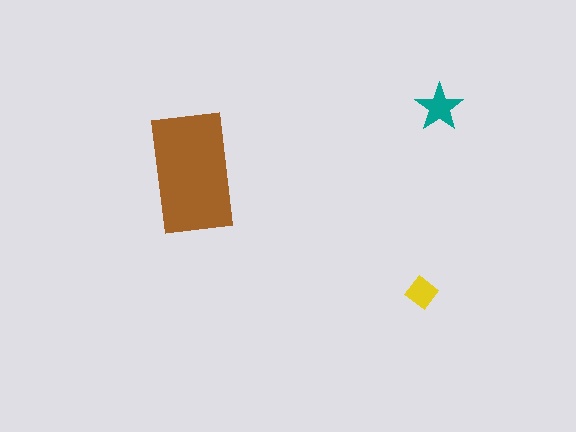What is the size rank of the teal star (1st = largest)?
2nd.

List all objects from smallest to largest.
The yellow diamond, the teal star, the brown rectangle.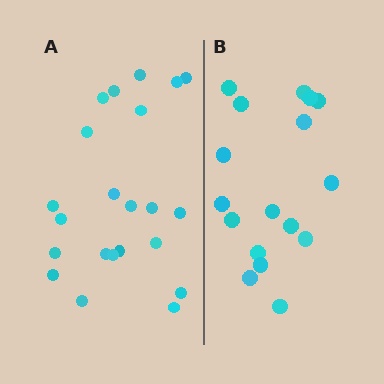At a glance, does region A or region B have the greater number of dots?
Region A (the left region) has more dots.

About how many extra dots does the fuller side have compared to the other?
Region A has about 5 more dots than region B.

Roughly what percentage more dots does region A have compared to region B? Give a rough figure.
About 30% more.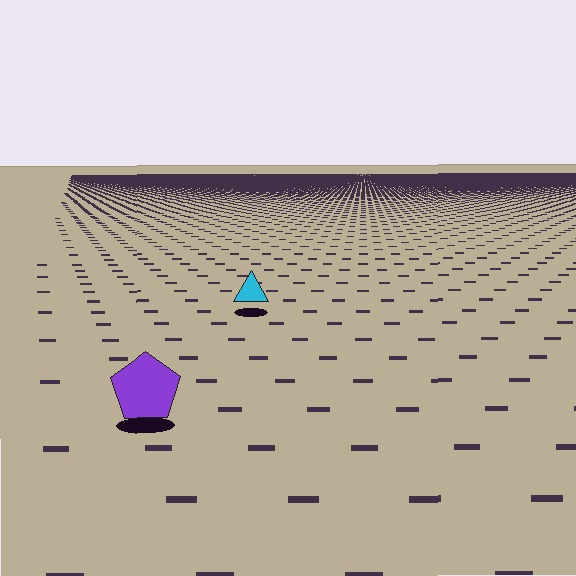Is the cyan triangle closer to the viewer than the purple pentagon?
No. The purple pentagon is closer — you can tell from the texture gradient: the ground texture is coarser near it.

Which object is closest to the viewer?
The purple pentagon is closest. The texture marks near it are larger and more spread out.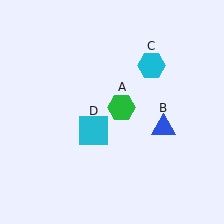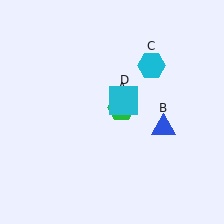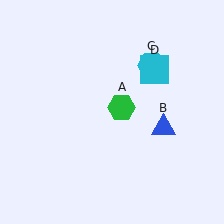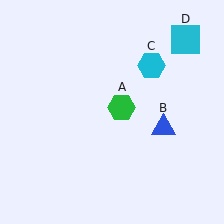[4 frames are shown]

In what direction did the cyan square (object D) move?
The cyan square (object D) moved up and to the right.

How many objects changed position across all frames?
1 object changed position: cyan square (object D).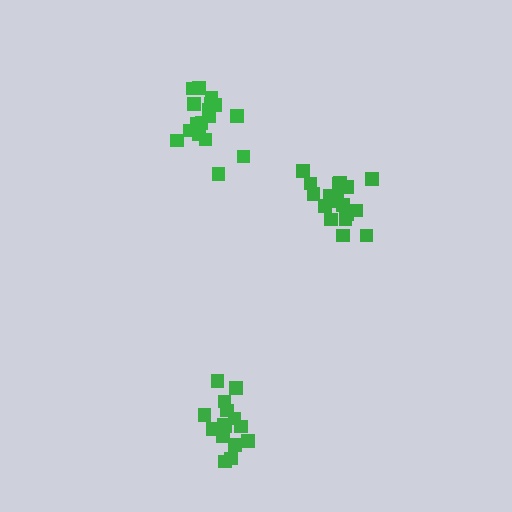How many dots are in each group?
Group 1: 15 dots, Group 2: 19 dots, Group 3: 18 dots (52 total).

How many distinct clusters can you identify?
There are 3 distinct clusters.